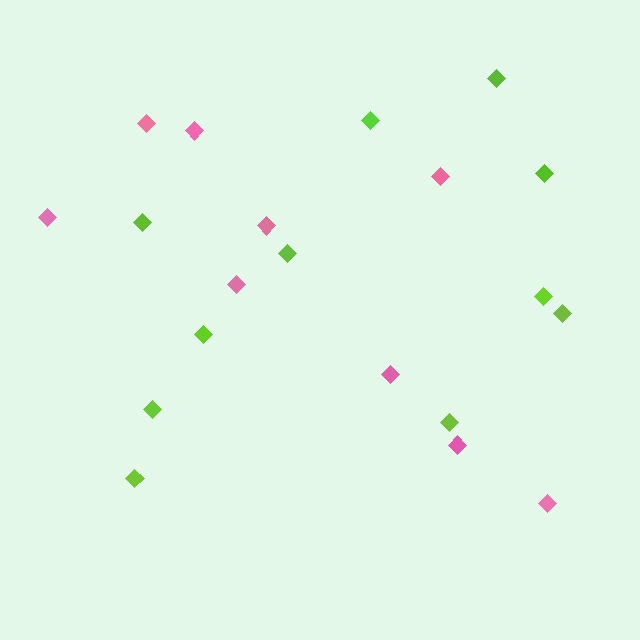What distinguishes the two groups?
There are 2 groups: one group of lime diamonds (11) and one group of pink diamonds (9).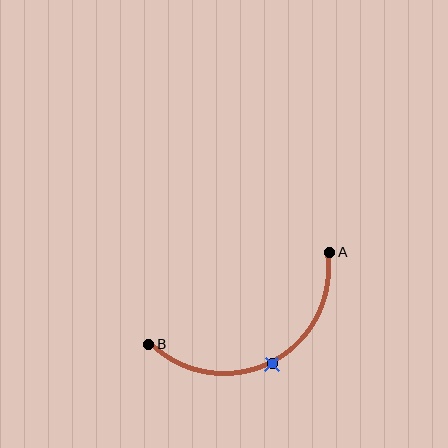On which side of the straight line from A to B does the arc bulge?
The arc bulges below the straight line connecting A and B.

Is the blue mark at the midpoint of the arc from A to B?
Yes. The blue mark lies on the arc at equal arc-length from both A and B — it is the arc midpoint.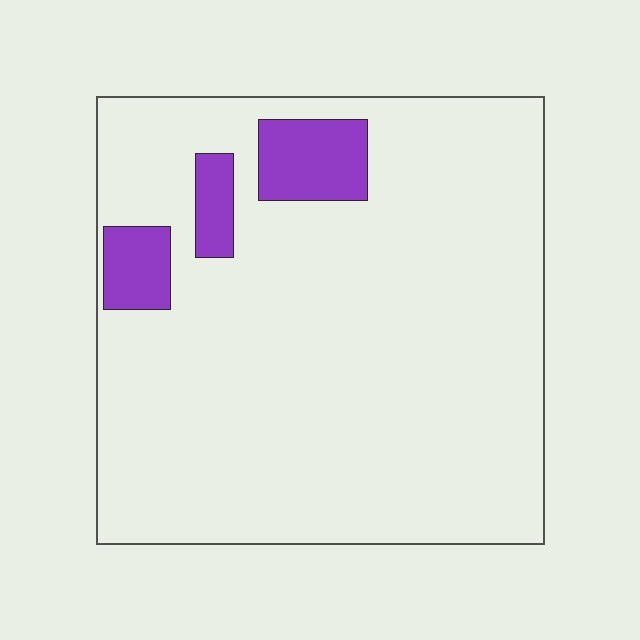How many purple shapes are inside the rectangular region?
3.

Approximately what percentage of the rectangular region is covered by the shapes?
Approximately 10%.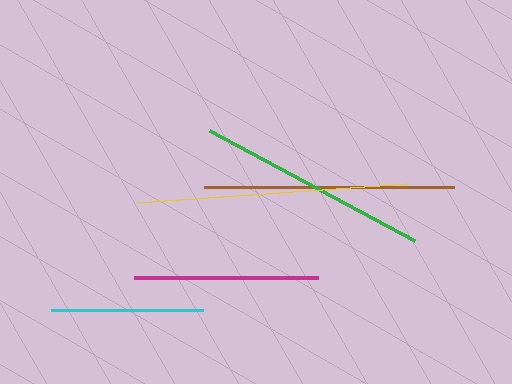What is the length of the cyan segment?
The cyan segment is approximately 152 pixels long.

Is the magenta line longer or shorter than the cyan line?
The magenta line is longer than the cyan line.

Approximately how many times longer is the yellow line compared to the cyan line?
The yellow line is approximately 1.8 times the length of the cyan line.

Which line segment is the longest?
The yellow line is the longest at approximately 271 pixels.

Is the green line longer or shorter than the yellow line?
The yellow line is longer than the green line.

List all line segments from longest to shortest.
From longest to shortest: yellow, brown, green, magenta, cyan.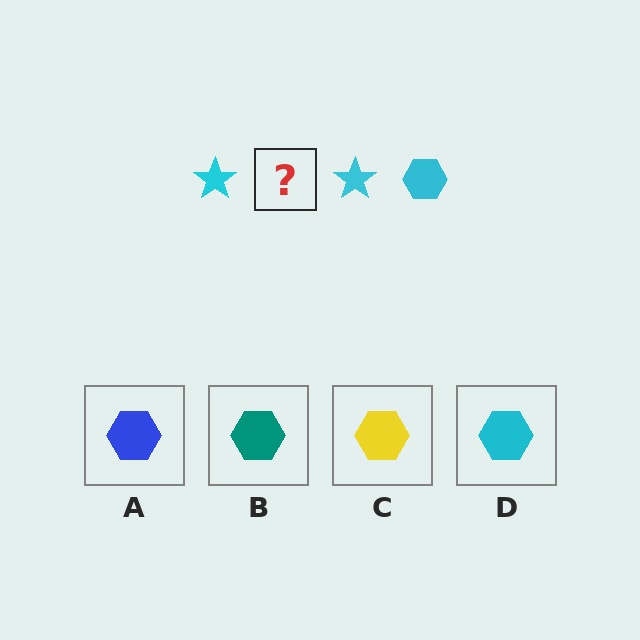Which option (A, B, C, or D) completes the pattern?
D.